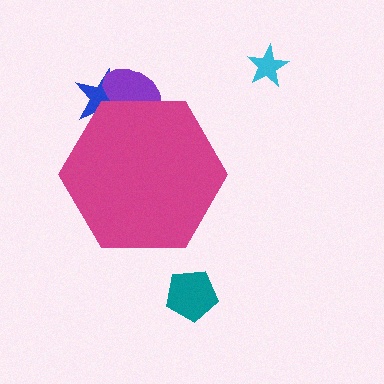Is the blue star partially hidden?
Yes, the blue star is partially hidden behind the magenta hexagon.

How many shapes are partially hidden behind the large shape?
2 shapes are partially hidden.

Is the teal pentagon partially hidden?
No, the teal pentagon is fully visible.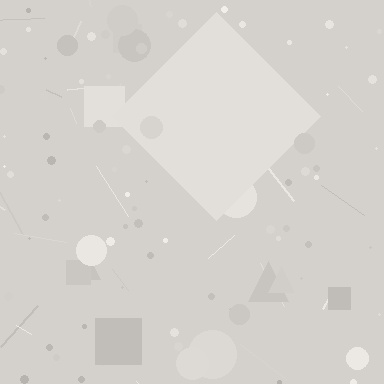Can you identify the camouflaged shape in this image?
The camouflaged shape is a diamond.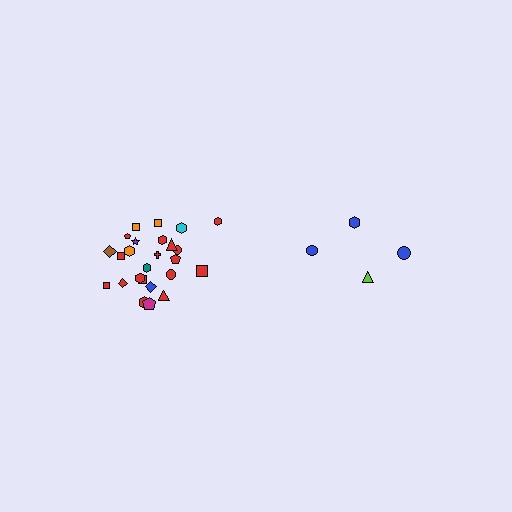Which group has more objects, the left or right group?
The left group.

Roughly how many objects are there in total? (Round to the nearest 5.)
Roughly 30 objects in total.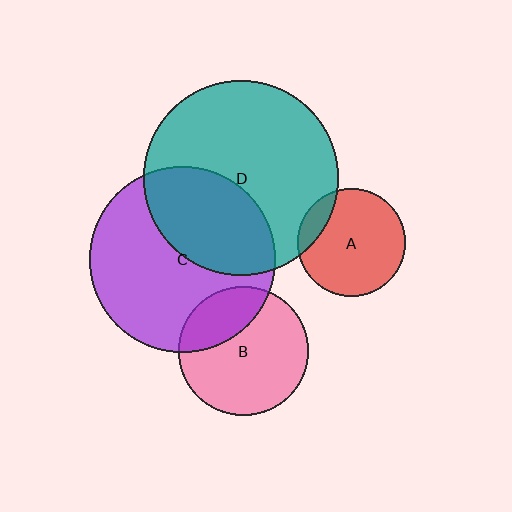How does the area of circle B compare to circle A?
Approximately 1.4 times.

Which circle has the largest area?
Circle D (teal).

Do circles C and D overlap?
Yes.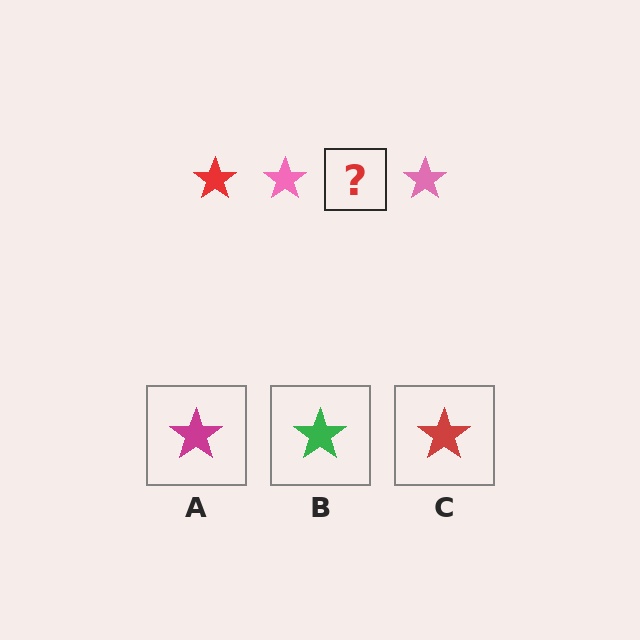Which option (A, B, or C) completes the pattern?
C.